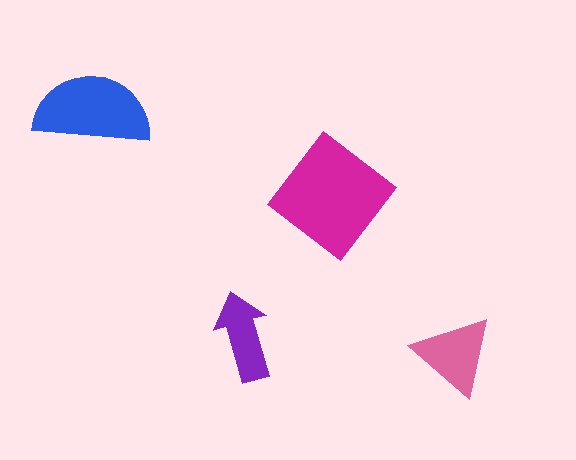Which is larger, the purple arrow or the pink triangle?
The pink triangle.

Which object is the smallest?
The purple arrow.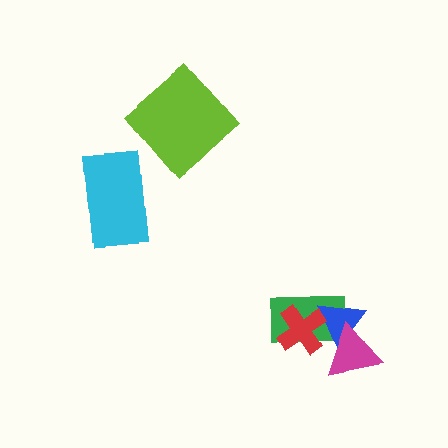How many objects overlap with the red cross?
2 objects overlap with the red cross.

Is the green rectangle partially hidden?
Yes, it is partially covered by another shape.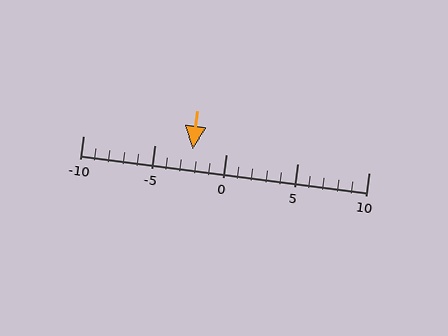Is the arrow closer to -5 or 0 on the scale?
The arrow is closer to 0.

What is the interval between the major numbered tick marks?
The major tick marks are spaced 5 units apart.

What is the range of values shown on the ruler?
The ruler shows values from -10 to 10.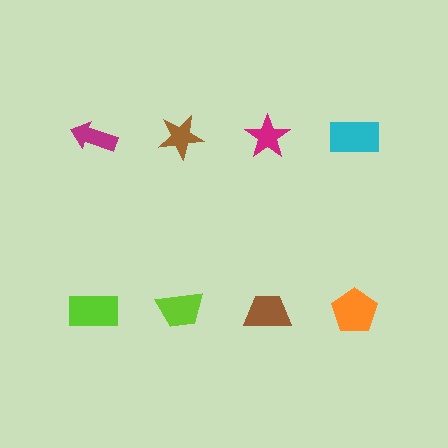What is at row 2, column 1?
A lime rectangle.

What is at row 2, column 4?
An orange pentagon.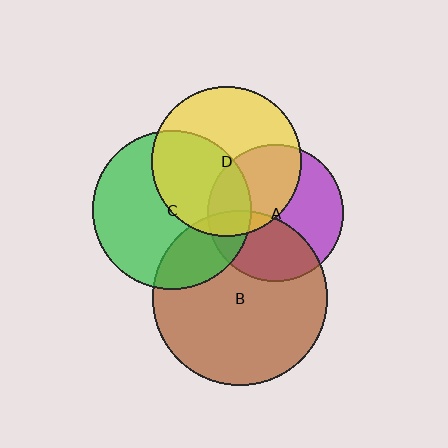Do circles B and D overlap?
Yes.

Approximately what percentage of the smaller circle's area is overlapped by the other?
Approximately 10%.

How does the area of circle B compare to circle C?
Approximately 1.2 times.